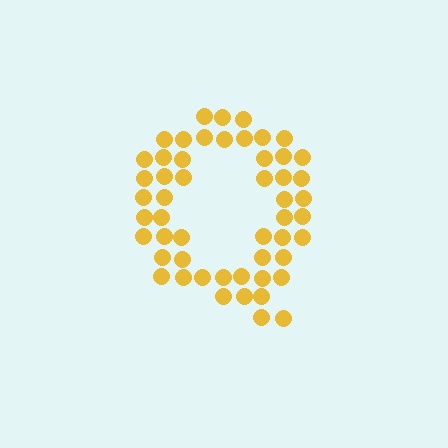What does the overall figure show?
The overall figure shows the letter Q.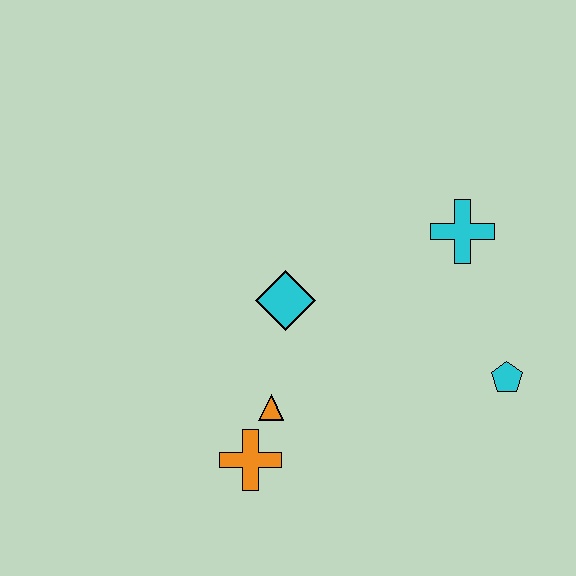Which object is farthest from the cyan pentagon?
The orange cross is farthest from the cyan pentagon.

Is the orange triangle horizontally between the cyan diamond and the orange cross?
Yes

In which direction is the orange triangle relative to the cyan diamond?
The orange triangle is below the cyan diamond.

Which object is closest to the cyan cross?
The cyan pentagon is closest to the cyan cross.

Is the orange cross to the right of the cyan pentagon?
No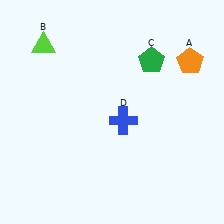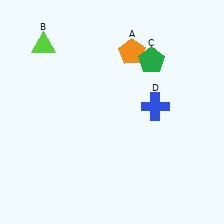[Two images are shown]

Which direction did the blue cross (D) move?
The blue cross (D) moved right.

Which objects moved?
The objects that moved are: the orange pentagon (A), the blue cross (D).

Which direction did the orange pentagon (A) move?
The orange pentagon (A) moved left.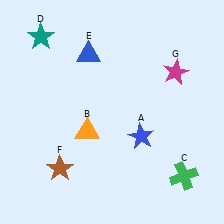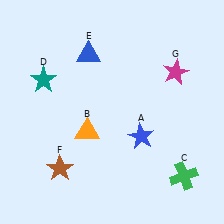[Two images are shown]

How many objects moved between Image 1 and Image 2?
1 object moved between the two images.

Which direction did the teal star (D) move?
The teal star (D) moved down.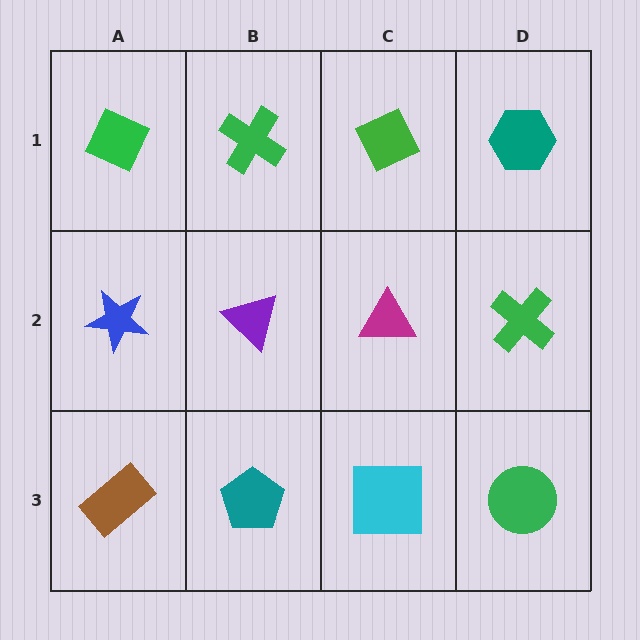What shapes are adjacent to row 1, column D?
A green cross (row 2, column D), a green diamond (row 1, column C).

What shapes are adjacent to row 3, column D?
A green cross (row 2, column D), a cyan square (row 3, column C).